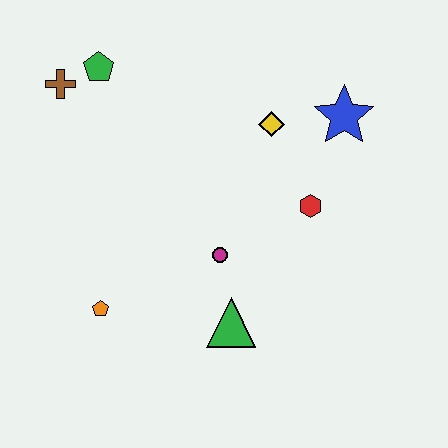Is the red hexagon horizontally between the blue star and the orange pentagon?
Yes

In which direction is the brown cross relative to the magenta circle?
The brown cross is above the magenta circle.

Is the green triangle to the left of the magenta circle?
No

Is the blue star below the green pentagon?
Yes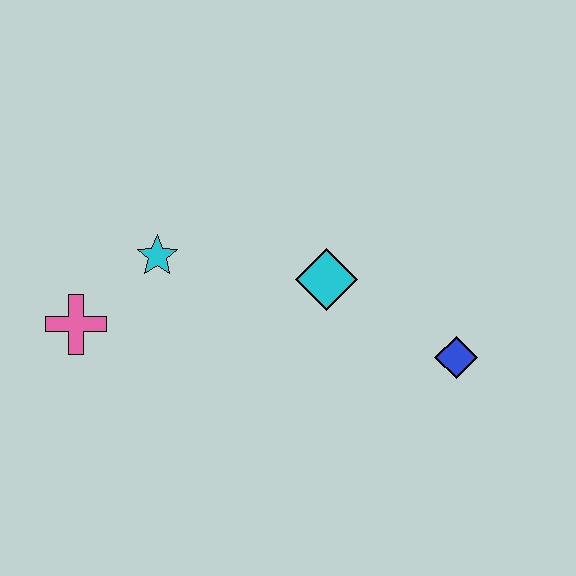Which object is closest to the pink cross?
The cyan star is closest to the pink cross.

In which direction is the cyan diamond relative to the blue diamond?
The cyan diamond is to the left of the blue diamond.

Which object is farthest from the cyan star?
The blue diamond is farthest from the cyan star.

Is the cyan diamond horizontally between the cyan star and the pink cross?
No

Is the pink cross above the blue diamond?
Yes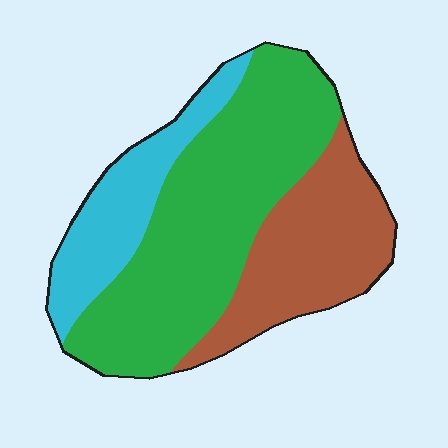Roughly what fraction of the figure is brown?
Brown takes up about one quarter (1/4) of the figure.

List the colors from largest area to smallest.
From largest to smallest: green, brown, cyan.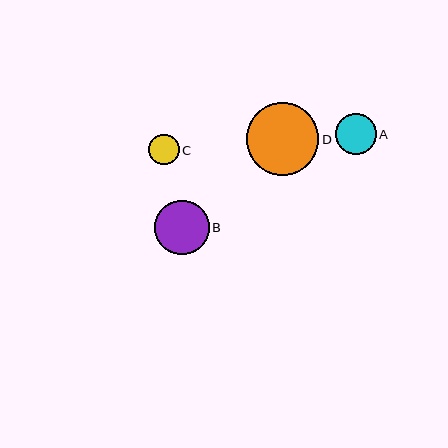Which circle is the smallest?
Circle C is the smallest with a size of approximately 30 pixels.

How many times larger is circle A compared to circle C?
Circle A is approximately 1.3 times the size of circle C.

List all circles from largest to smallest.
From largest to smallest: D, B, A, C.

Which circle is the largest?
Circle D is the largest with a size of approximately 73 pixels.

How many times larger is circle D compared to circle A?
Circle D is approximately 1.8 times the size of circle A.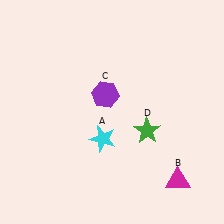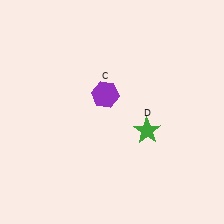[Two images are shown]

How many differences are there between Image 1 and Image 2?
There are 2 differences between the two images.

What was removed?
The cyan star (A), the magenta triangle (B) were removed in Image 2.